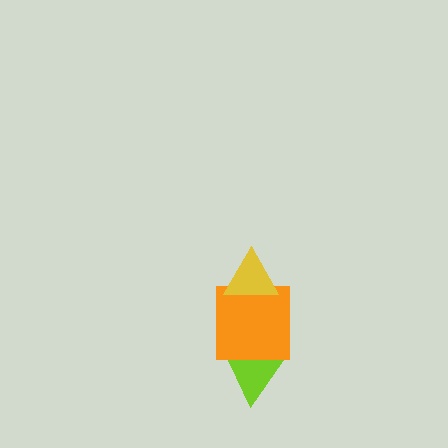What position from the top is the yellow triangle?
The yellow triangle is 1st from the top.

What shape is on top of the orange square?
The yellow triangle is on top of the orange square.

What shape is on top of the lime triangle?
The orange square is on top of the lime triangle.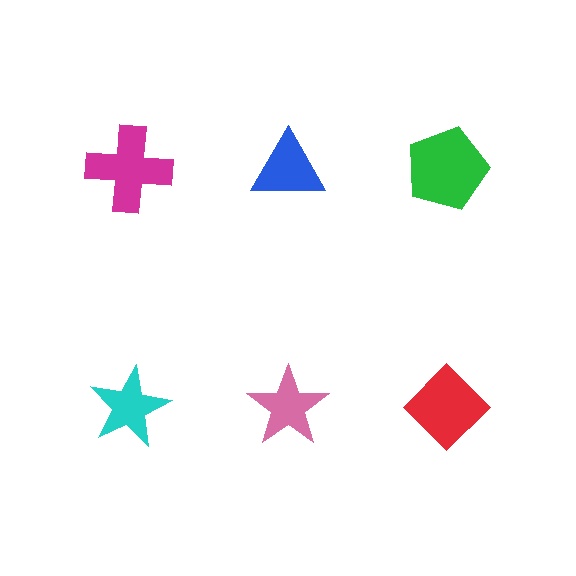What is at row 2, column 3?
A red diamond.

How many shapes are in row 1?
3 shapes.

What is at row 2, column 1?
A cyan star.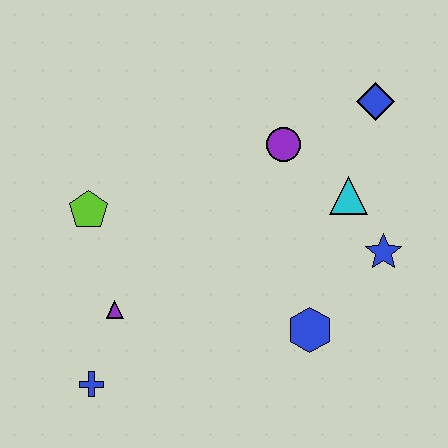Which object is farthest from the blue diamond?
The blue cross is farthest from the blue diamond.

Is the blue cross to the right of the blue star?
No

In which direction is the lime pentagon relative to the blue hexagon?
The lime pentagon is to the left of the blue hexagon.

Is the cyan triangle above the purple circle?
No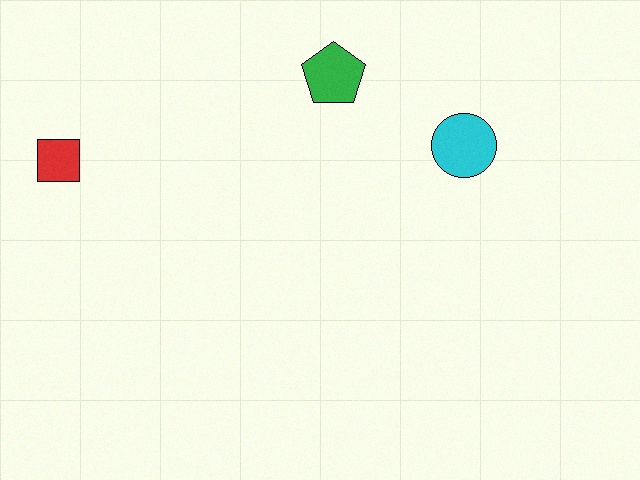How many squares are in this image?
There is 1 square.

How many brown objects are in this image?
There are no brown objects.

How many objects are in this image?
There are 3 objects.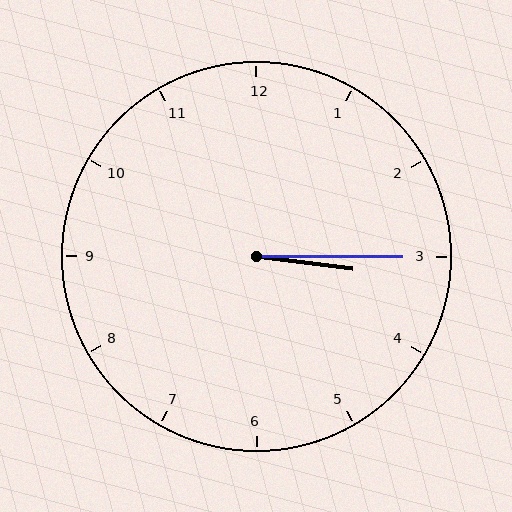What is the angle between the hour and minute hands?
Approximately 8 degrees.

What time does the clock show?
3:15.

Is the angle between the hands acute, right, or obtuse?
It is acute.